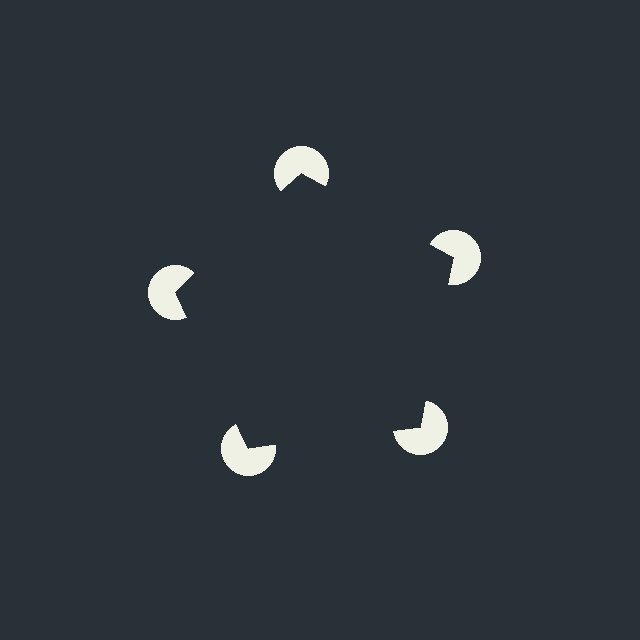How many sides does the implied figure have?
5 sides.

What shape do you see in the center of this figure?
An illusory pentagon — its edges are inferred from the aligned wedge cuts in the pac-man discs, not physically drawn.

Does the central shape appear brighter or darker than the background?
It typically appears slightly darker than the background, even though no actual brightness change is drawn.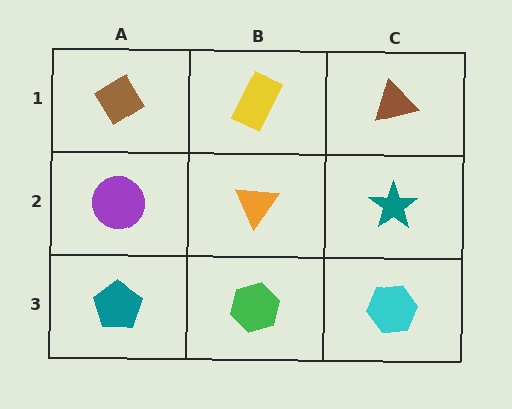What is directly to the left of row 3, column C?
A green hexagon.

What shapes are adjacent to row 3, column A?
A purple circle (row 2, column A), a green hexagon (row 3, column B).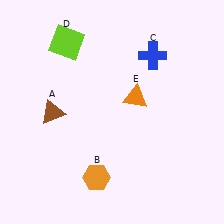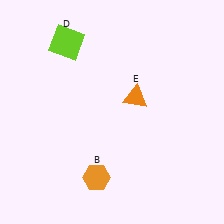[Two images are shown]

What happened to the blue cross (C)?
The blue cross (C) was removed in Image 2. It was in the top-right area of Image 1.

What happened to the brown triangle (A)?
The brown triangle (A) was removed in Image 2. It was in the bottom-left area of Image 1.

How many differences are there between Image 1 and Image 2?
There are 2 differences between the two images.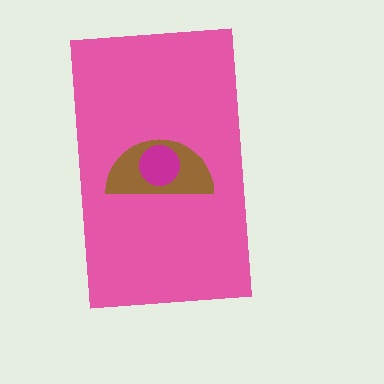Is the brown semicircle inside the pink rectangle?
Yes.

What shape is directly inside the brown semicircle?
The magenta circle.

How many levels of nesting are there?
3.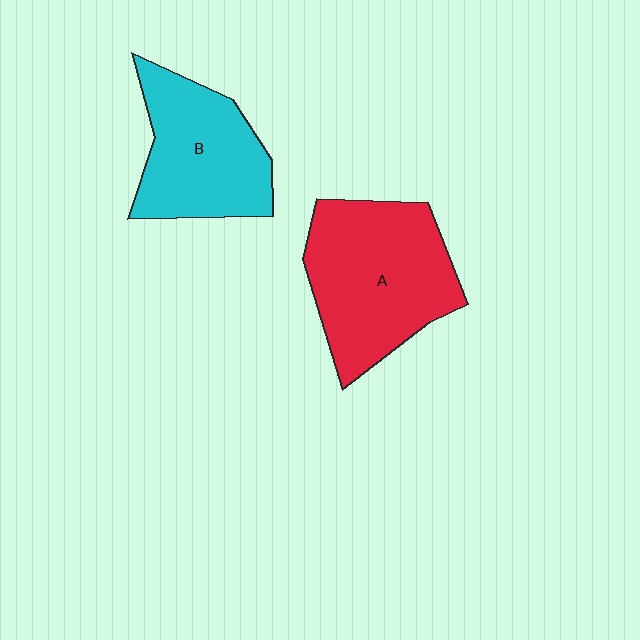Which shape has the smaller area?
Shape B (cyan).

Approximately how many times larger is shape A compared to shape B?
Approximately 1.3 times.